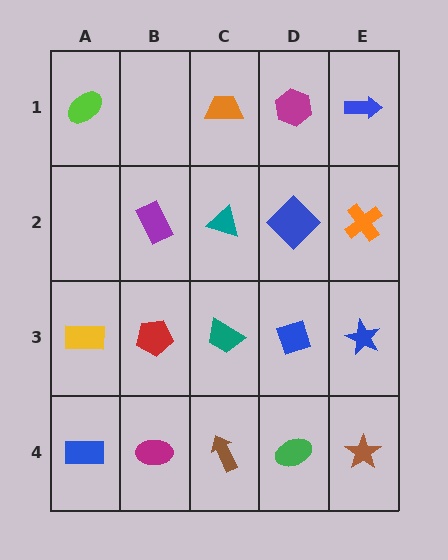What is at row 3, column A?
A yellow rectangle.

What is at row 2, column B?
A purple rectangle.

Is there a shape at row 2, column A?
No, that cell is empty.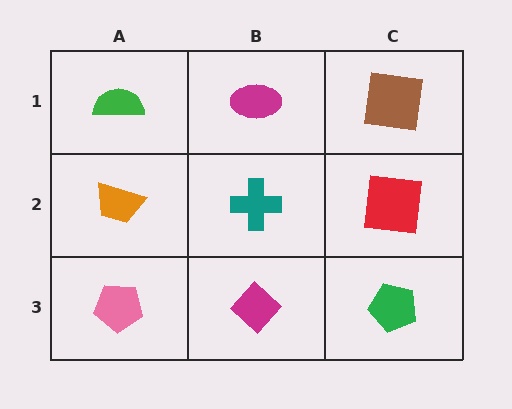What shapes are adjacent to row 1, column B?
A teal cross (row 2, column B), a green semicircle (row 1, column A), a brown square (row 1, column C).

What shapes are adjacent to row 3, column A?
An orange trapezoid (row 2, column A), a magenta diamond (row 3, column B).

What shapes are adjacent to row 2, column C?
A brown square (row 1, column C), a green pentagon (row 3, column C), a teal cross (row 2, column B).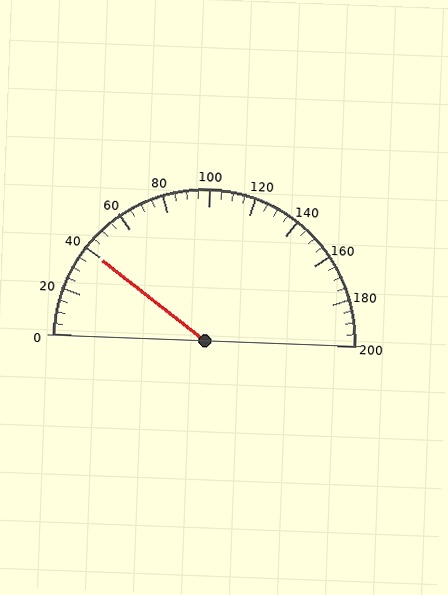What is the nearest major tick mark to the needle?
The nearest major tick mark is 40.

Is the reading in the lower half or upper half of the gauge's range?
The reading is in the lower half of the range (0 to 200).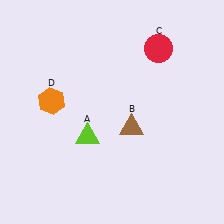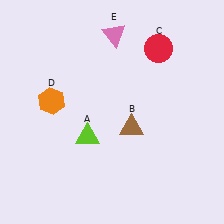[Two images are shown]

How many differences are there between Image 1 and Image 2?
There is 1 difference between the two images.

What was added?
A pink triangle (E) was added in Image 2.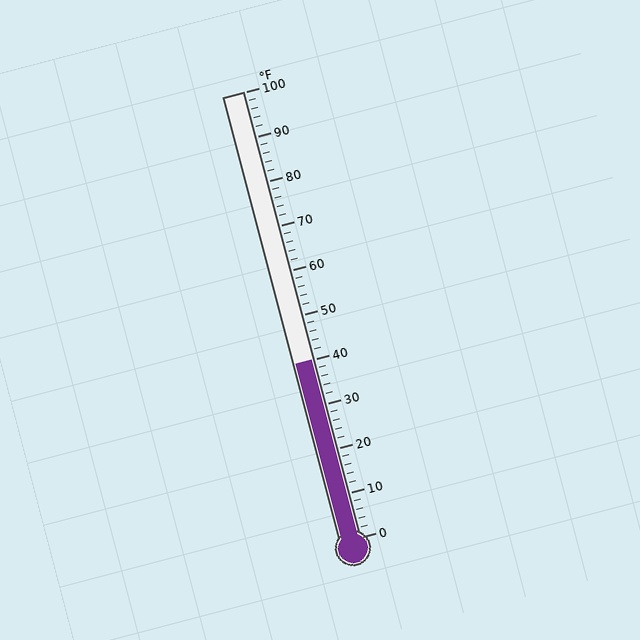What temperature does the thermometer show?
The thermometer shows approximately 40°F.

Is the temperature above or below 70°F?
The temperature is below 70°F.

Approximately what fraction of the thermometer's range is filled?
The thermometer is filled to approximately 40% of its range.